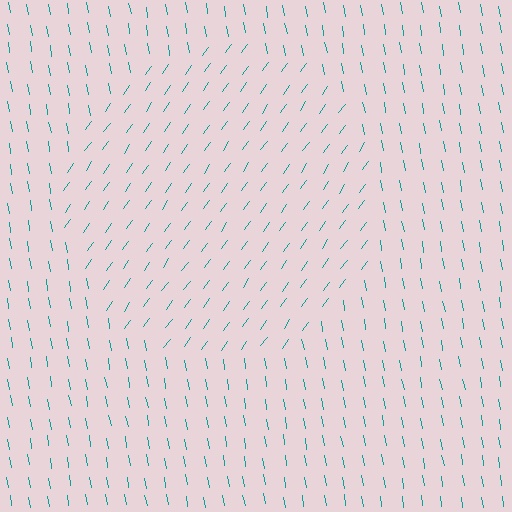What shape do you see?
I see a circle.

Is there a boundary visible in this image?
Yes, there is a texture boundary formed by a change in line orientation.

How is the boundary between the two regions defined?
The boundary is defined purely by a change in line orientation (approximately 45 degrees difference). All lines are the same color and thickness.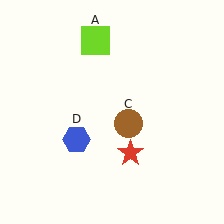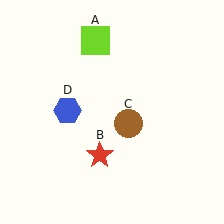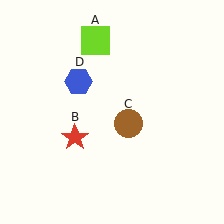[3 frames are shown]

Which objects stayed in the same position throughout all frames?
Lime square (object A) and brown circle (object C) remained stationary.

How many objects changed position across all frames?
2 objects changed position: red star (object B), blue hexagon (object D).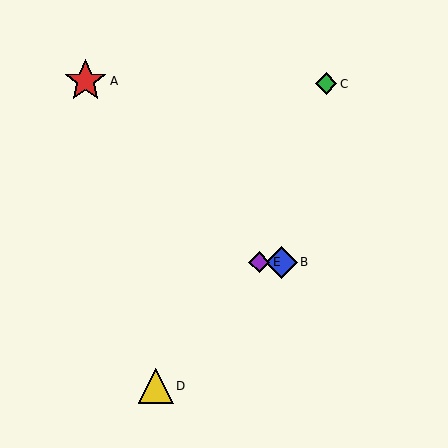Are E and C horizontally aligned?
No, E is at y≈262 and C is at y≈84.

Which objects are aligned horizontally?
Objects B, E are aligned horizontally.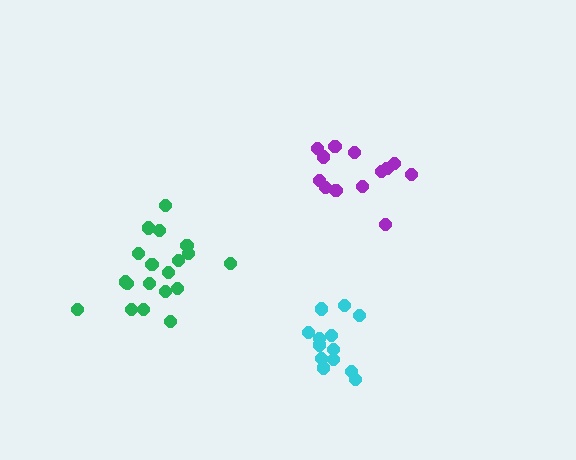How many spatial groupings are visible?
There are 3 spatial groupings.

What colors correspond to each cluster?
The clusters are colored: purple, green, cyan.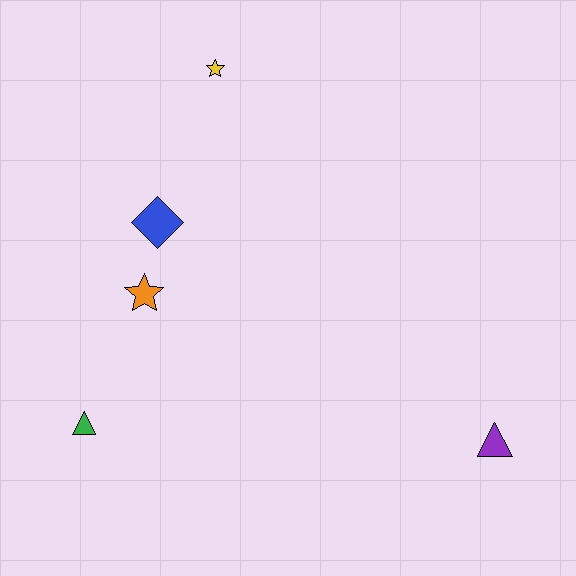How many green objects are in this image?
There is 1 green object.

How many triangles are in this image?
There are 2 triangles.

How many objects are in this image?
There are 5 objects.